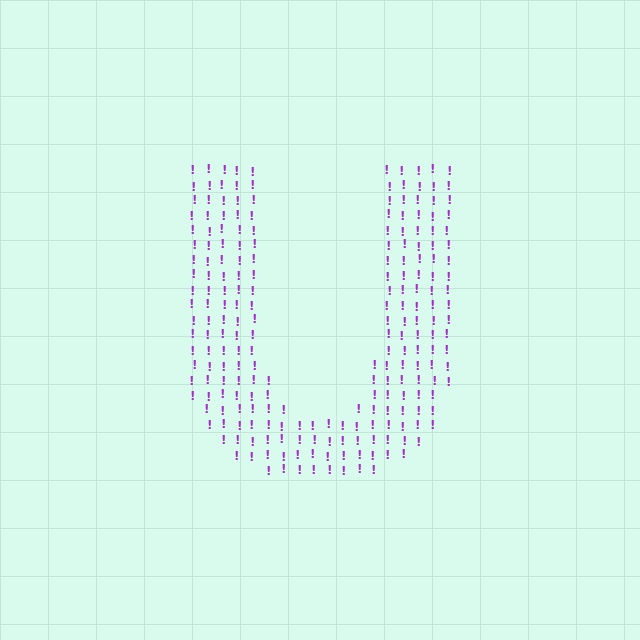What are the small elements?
The small elements are exclamation marks.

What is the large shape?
The large shape is the letter U.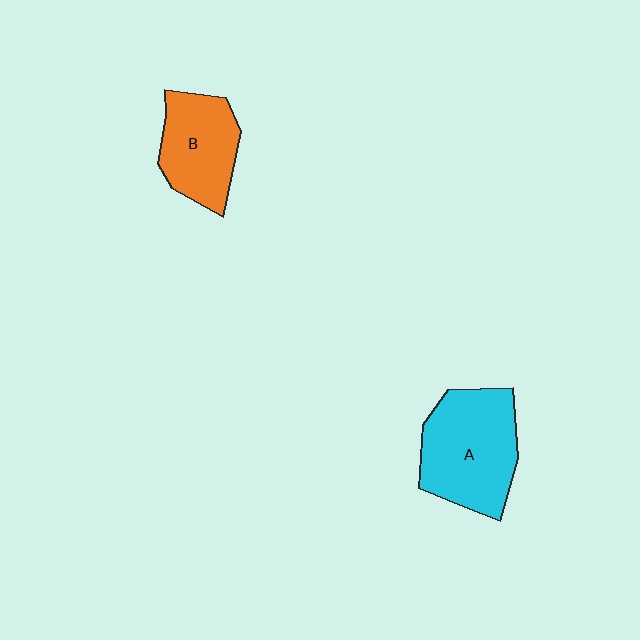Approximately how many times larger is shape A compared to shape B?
Approximately 1.4 times.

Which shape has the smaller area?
Shape B (orange).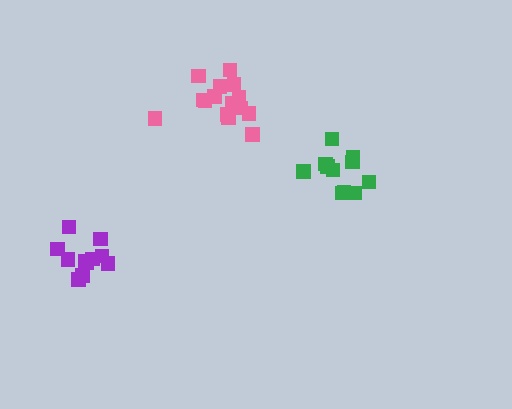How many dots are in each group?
Group 1: 16 dots, Group 2: 11 dots, Group 3: 11 dots (38 total).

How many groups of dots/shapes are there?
There are 3 groups.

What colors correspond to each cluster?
The clusters are colored: pink, purple, green.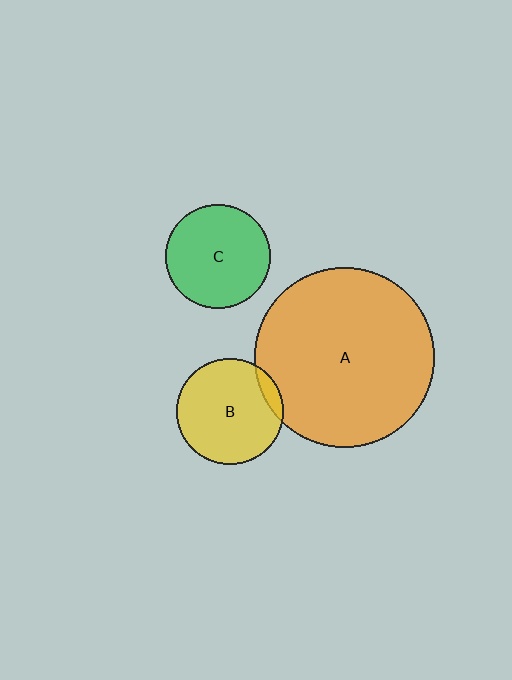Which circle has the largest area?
Circle A (orange).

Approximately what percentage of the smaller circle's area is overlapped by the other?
Approximately 10%.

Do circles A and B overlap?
Yes.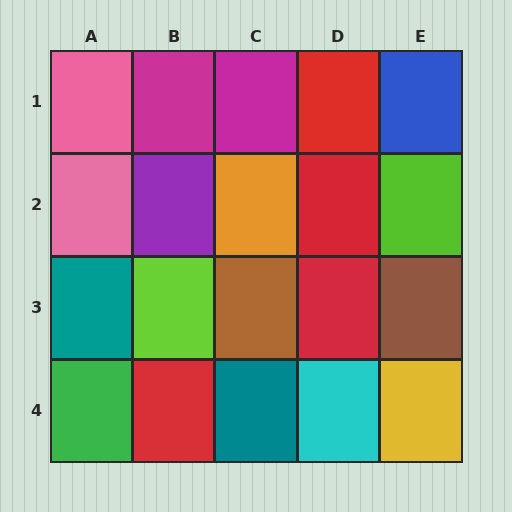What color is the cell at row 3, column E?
Brown.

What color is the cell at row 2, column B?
Purple.